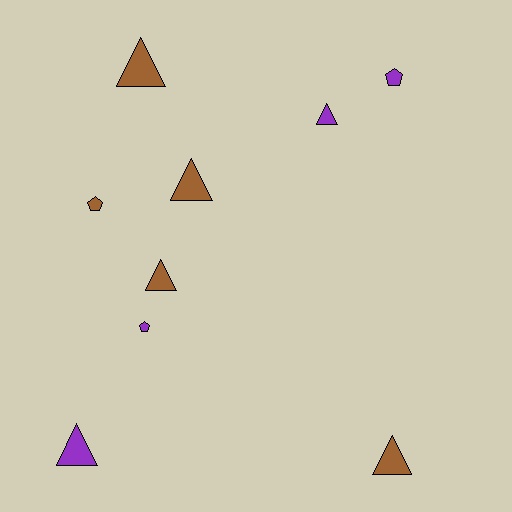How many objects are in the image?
There are 9 objects.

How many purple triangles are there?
There are 2 purple triangles.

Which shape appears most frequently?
Triangle, with 6 objects.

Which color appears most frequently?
Brown, with 5 objects.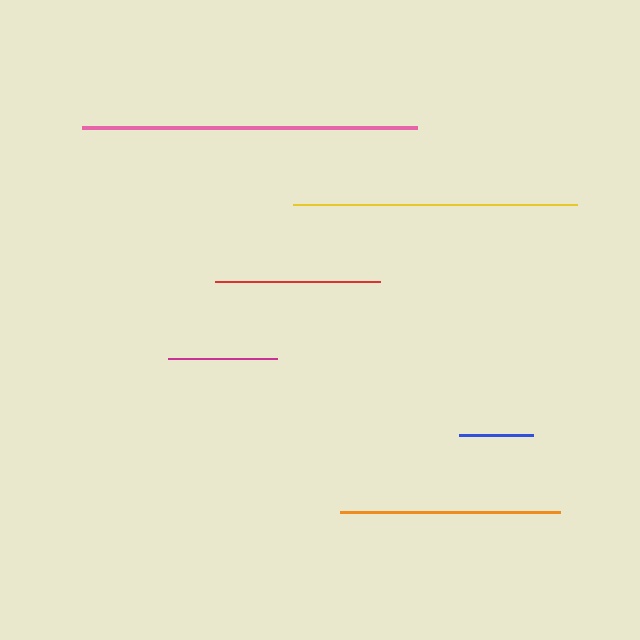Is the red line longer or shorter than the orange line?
The orange line is longer than the red line.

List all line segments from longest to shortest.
From longest to shortest: pink, yellow, orange, red, magenta, blue.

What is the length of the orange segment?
The orange segment is approximately 221 pixels long.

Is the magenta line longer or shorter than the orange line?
The orange line is longer than the magenta line.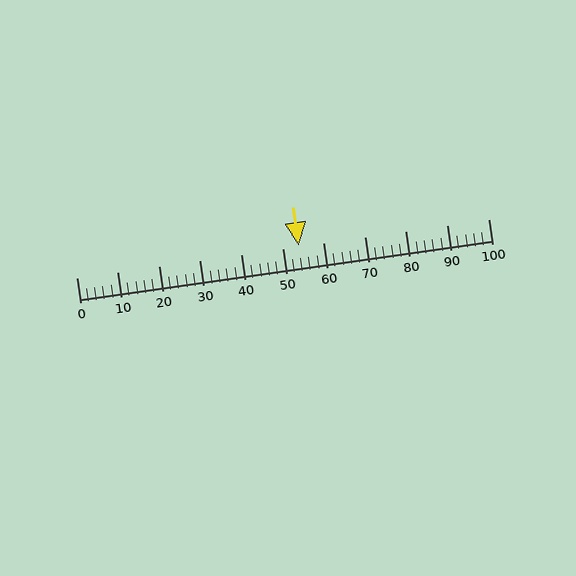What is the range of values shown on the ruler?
The ruler shows values from 0 to 100.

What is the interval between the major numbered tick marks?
The major tick marks are spaced 10 units apart.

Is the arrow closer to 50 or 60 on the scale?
The arrow is closer to 50.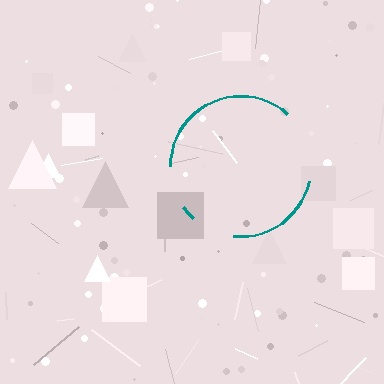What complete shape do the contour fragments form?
The contour fragments form a circle.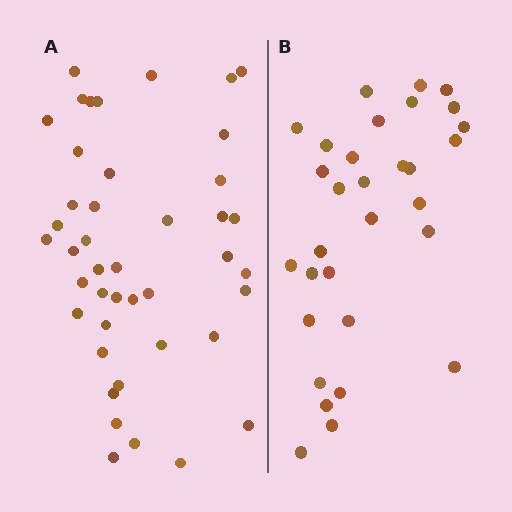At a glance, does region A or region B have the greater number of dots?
Region A (the left region) has more dots.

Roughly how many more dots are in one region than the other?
Region A has roughly 12 or so more dots than region B.